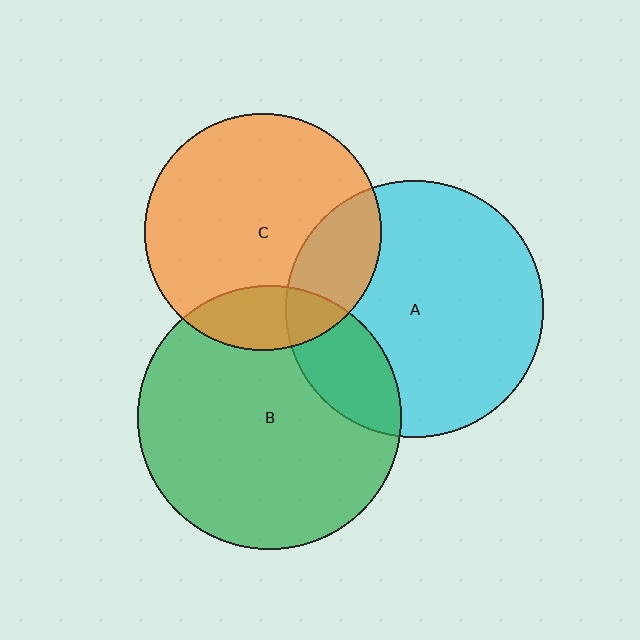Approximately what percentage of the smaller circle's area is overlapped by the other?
Approximately 20%.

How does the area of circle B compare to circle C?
Approximately 1.2 times.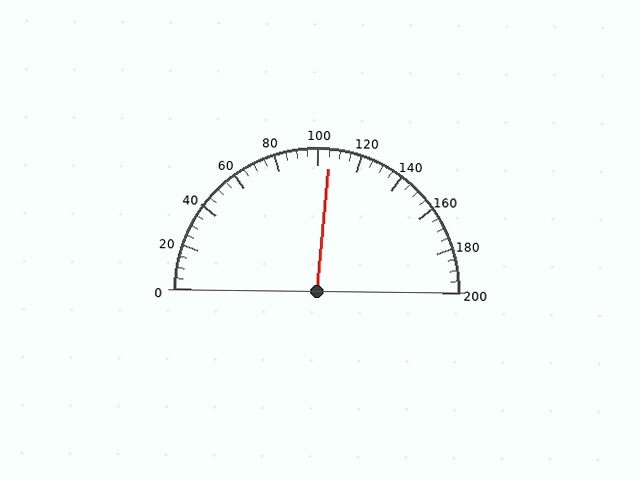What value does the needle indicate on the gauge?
The needle indicates approximately 105.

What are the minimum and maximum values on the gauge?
The gauge ranges from 0 to 200.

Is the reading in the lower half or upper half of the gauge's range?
The reading is in the upper half of the range (0 to 200).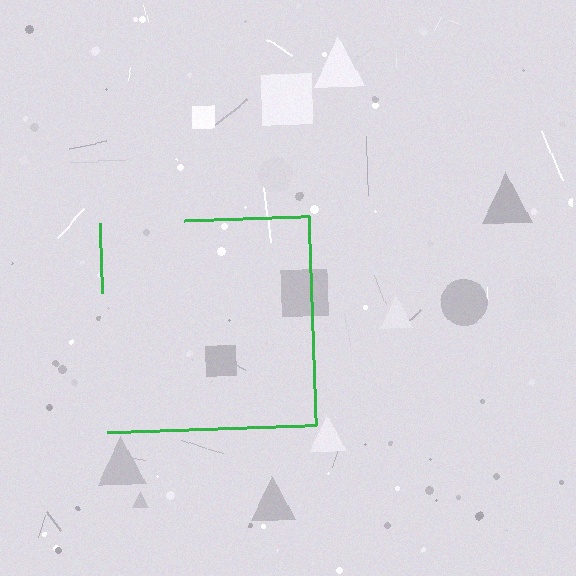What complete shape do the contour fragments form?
The contour fragments form a square.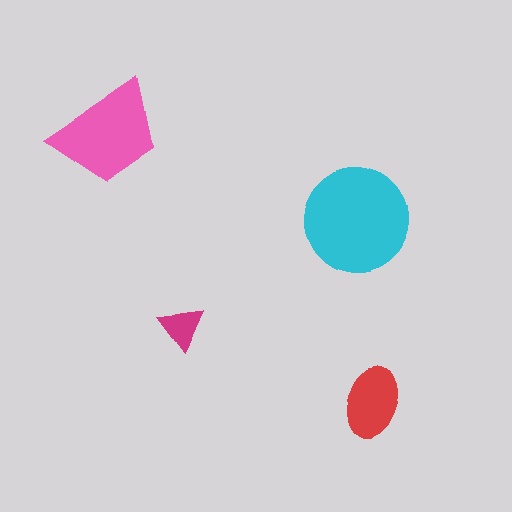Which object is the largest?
The cyan circle.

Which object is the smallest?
The magenta triangle.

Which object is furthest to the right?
The red ellipse is rightmost.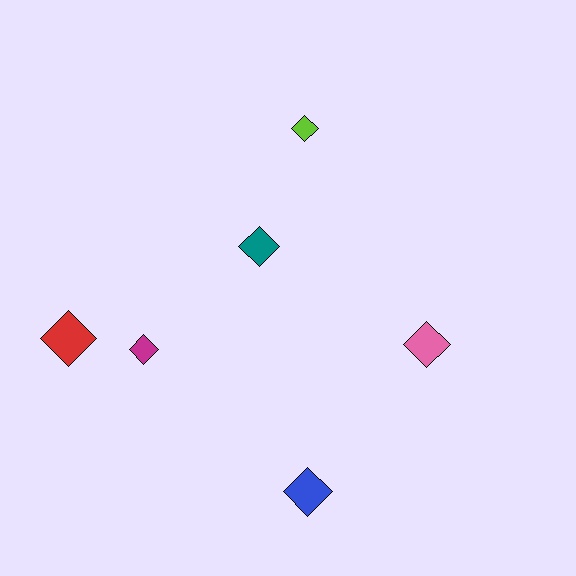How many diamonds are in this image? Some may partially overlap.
There are 6 diamonds.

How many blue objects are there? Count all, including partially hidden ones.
There is 1 blue object.